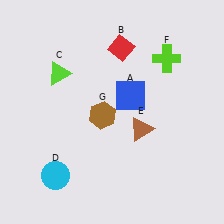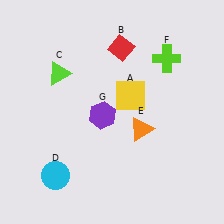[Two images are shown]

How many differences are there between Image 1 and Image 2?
There are 3 differences between the two images.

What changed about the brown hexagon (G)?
In Image 1, G is brown. In Image 2, it changed to purple.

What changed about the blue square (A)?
In Image 1, A is blue. In Image 2, it changed to yellow.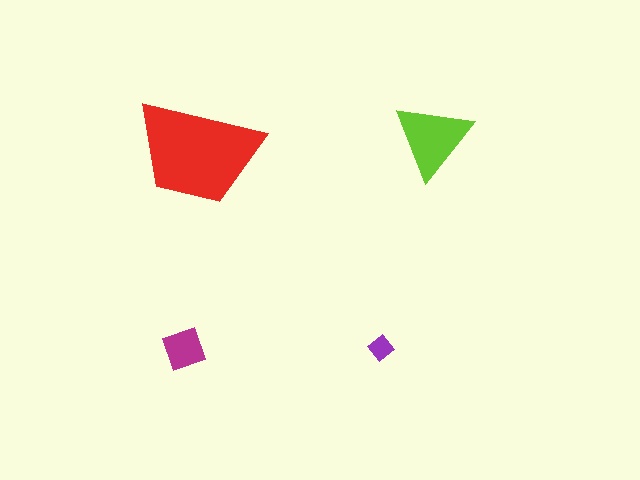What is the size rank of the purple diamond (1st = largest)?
4th.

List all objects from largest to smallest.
The red trapezoid, the lime triangle, the magenta square, the purple diamond.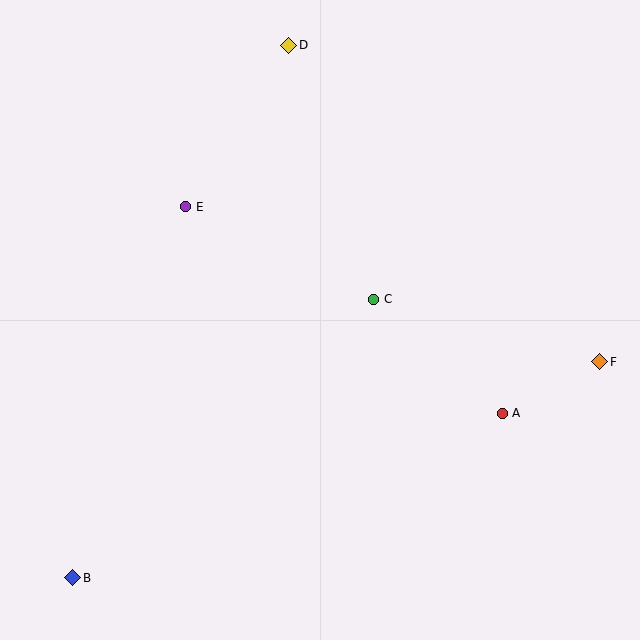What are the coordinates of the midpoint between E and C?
The midpoint between E and C is at (280, 253).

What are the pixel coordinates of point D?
Point D is at (289, 45).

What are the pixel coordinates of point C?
Point C is at (374, 299).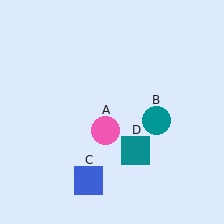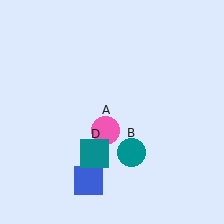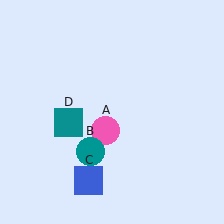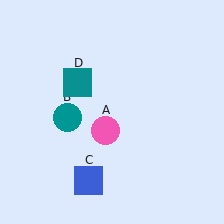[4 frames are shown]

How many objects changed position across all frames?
2 objects changed position: teal circle (object B), teal square (object D).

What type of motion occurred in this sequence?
The teal circle (object B), teal square (object D) rotated clockwise around the center of the scene.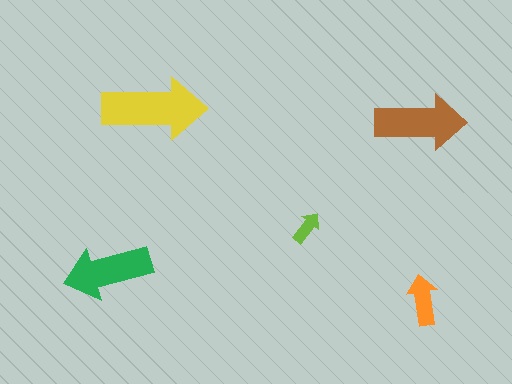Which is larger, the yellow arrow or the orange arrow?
The yellow one.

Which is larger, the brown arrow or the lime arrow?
The brown one.